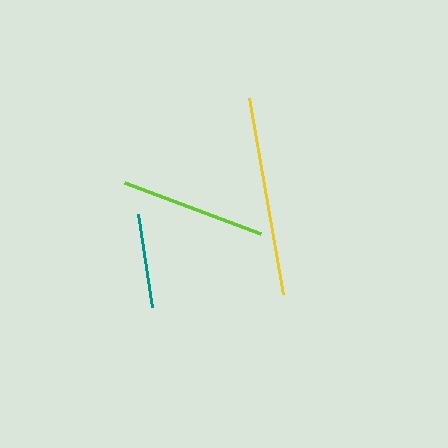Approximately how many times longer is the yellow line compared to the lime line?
The yellow line is approximately 1.4 times the length of the lime line.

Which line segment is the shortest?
The teal line is the shortest at approximately 93 pixels.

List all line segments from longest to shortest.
From longest to shortest: yellow, lime, teal.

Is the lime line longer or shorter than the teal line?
The lime line is longer than the teal line.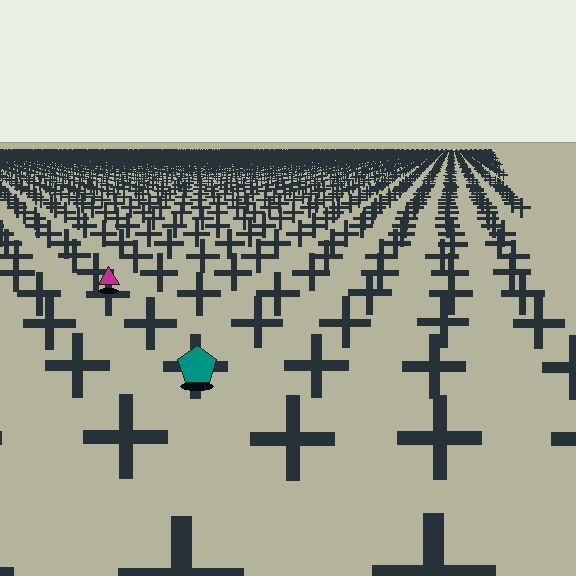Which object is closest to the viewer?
The teal pentagon is closest. The texture marks near it are larger and more spread out.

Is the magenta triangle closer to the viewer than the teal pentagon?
No. The teal pentagon is closer — you can tell from the texture gradient: the ground texture is coarser near it.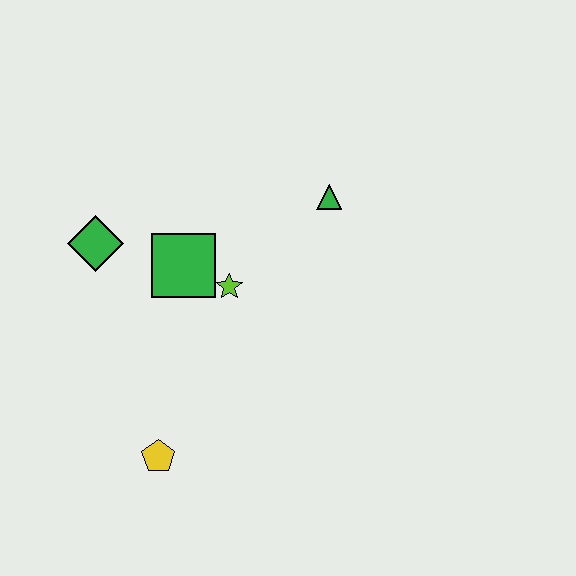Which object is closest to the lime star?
The green square is closest to the lime star.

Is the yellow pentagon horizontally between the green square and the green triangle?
No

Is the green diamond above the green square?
Yes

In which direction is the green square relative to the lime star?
The green square is to the left of the lime star.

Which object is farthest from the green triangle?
The yellow pentagon is farthest from the green triangle.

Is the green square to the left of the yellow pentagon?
No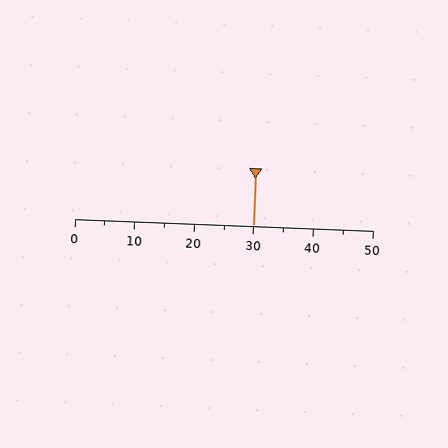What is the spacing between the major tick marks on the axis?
The major ticks are spaced 10 apart.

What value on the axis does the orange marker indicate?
The marker indicates approximately 30.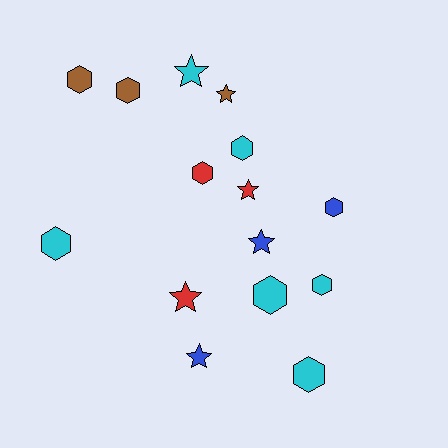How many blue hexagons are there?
There is 1 blue hexagon.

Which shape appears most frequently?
Hexagon, with 9 objects.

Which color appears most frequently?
Cyan, with 6 objects.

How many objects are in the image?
There are 15 objects.